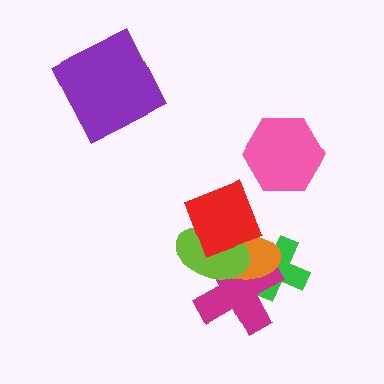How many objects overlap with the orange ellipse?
4 objects overlap with the orange ellipse.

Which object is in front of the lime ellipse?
The red diamond is in front of the lime ellipse.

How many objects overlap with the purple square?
0 objects overlap with the purple square.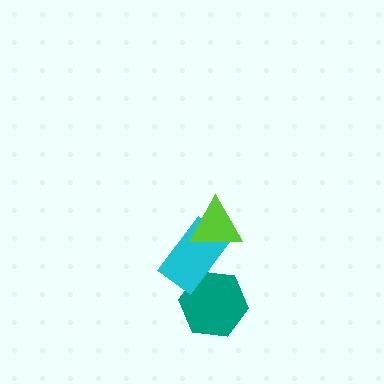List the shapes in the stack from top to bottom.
From top to bottom: the lime triangle, the cyan rectangle, the teal hexagon.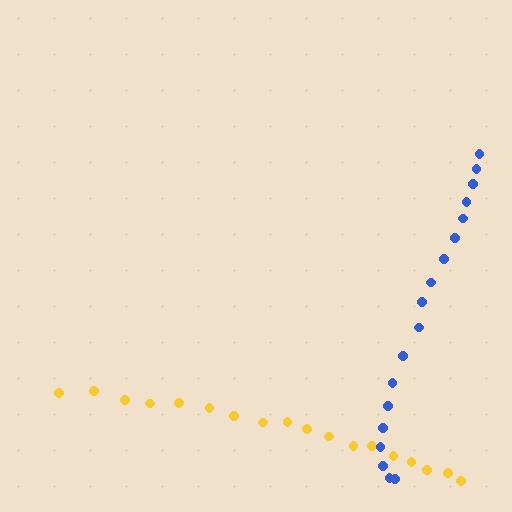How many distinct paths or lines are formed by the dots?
There are 2 distinct paths.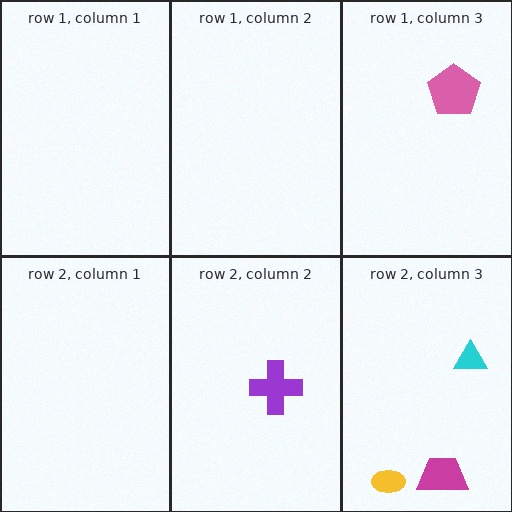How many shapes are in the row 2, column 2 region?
1.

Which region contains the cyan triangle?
The row 2, column 3 region.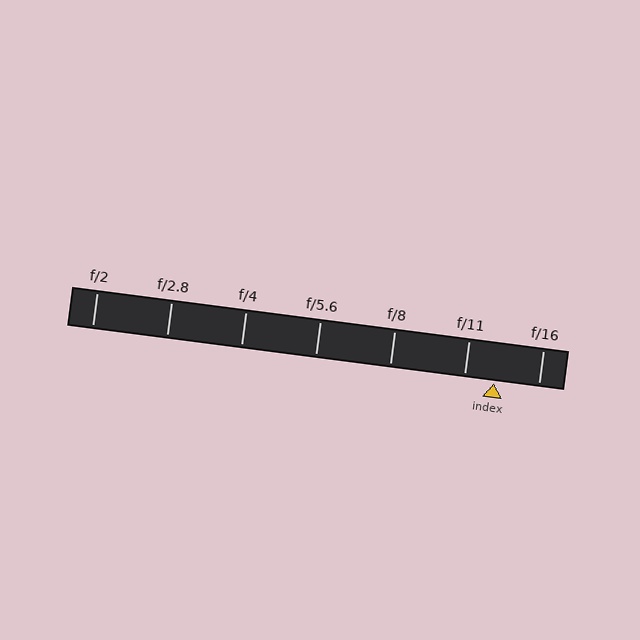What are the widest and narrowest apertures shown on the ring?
The widest aperture shown is f/2 and the narrowest is f/16.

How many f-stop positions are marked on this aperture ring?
There are 7 f-stop positions marked.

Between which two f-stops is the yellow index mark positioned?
The index mark is between f/11 and f/16.